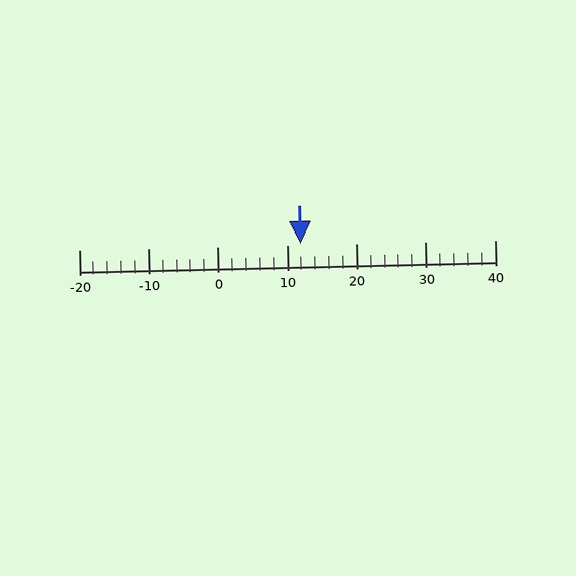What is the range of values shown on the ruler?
The ruler shows values from -20 to 40.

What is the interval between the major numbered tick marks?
The major tick marks are spaced 10 units apart.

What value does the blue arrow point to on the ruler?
The blue arrow points to approximately 12.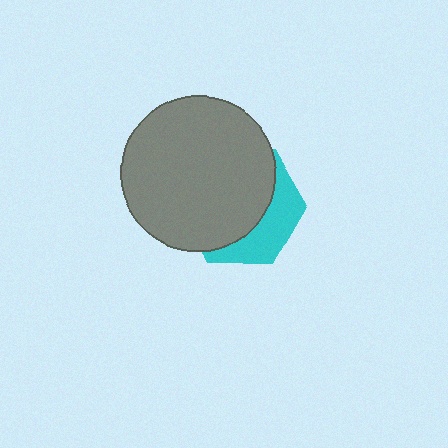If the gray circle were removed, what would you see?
You would see the complete cyan hexagon.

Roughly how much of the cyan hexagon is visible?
A small part of it is visible (roughly 34%).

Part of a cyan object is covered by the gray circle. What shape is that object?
It is a hexagon.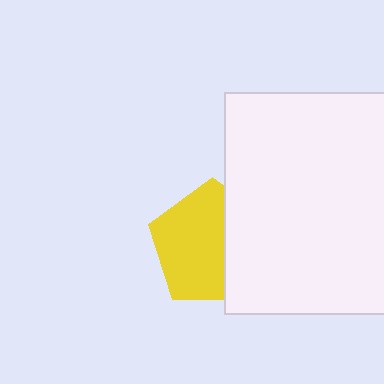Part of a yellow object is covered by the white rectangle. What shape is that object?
It is a pentagon.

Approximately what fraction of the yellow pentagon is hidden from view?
Roughly 38% of the yellow pentagon is hidden behind the white rectangle.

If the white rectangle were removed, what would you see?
You would see the complete yellow pentagon.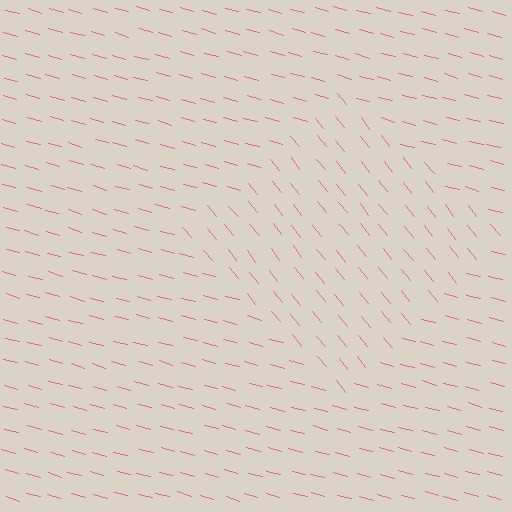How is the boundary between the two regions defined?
The boundary is defined purely by a change in line orientation (approximately 36 degrees difference). All lines are the same color and thickness.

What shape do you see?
I see a diamond.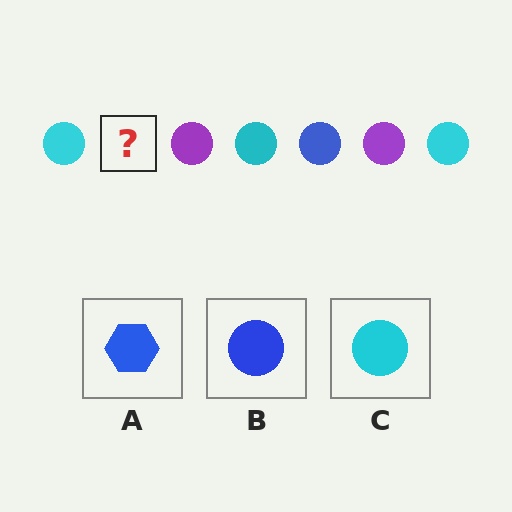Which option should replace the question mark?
Option B.